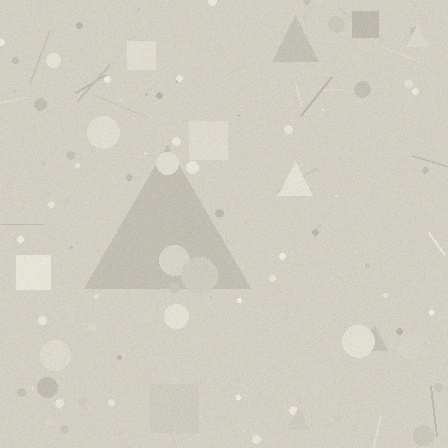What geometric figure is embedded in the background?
A triangle is embedded in the background.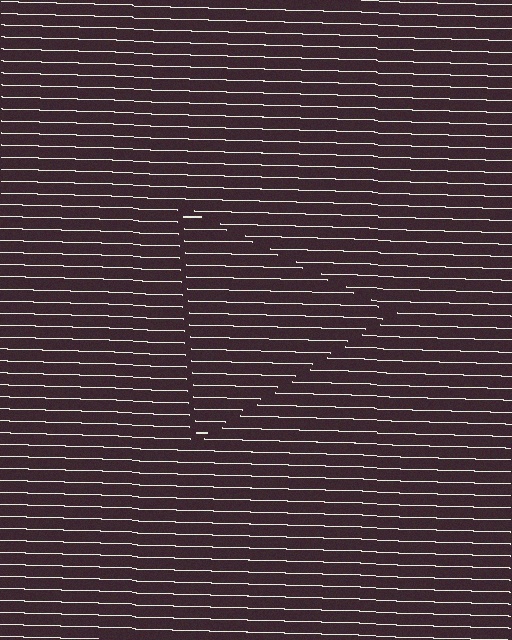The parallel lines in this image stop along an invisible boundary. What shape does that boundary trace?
An illusory triangle. The interior of the shape contains the same grating, shifted by half a period — the contour is defined by the phase discontinuity where line-ends from the inner and outer gratings abut.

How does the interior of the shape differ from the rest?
The interior of the shape contains the same grating, shifted by half a period — the contour is defined by the phase discontinuity where line-ends from the inner and outer gratings abut.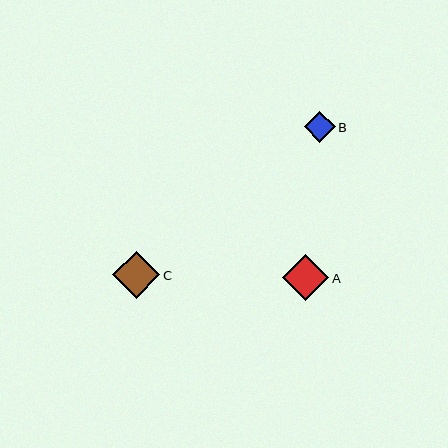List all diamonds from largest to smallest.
From largest to smallest: C, A, B.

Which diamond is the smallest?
Diamond B is the smallest with a size of approximately 31 pixels.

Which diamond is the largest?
Diamond C is the largest with a size of approximately 47 pixels.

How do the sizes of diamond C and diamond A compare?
Diamond C and diamond A are approximately the same size.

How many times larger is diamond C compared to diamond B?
Diamond C is approximately 1.5 times the size of diamond B.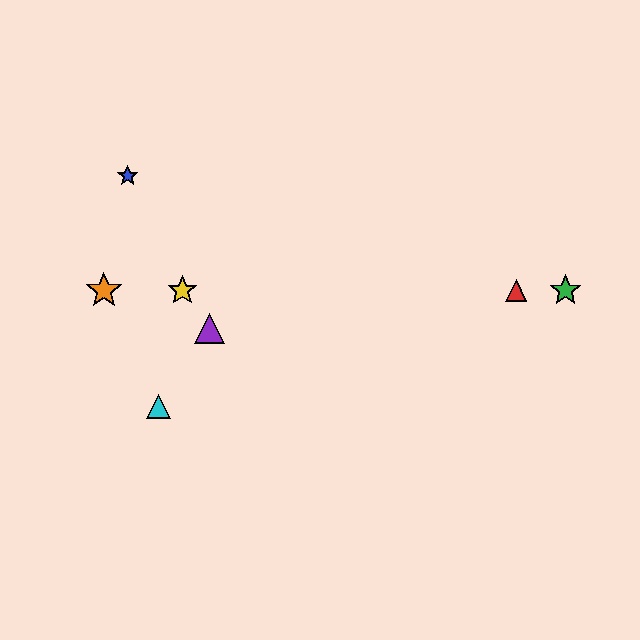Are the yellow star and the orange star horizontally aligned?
Yes, both are at y≈291.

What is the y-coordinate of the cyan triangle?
The cyan triangle is at y≈406.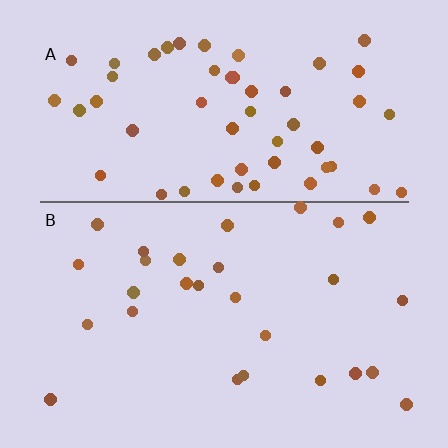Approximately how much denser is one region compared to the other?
Approximately 2.0× — region A over region B.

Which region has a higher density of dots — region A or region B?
A (the top).